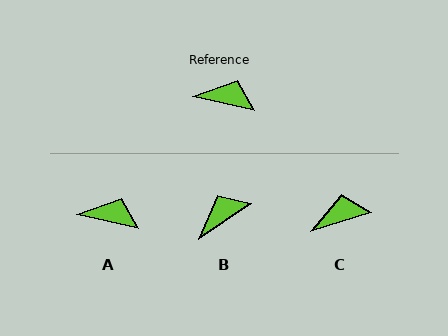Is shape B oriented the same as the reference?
No, it is off by about 47 degrees.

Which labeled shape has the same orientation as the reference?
A.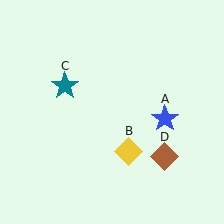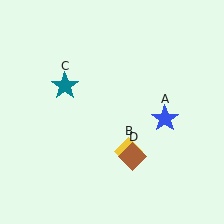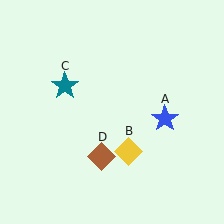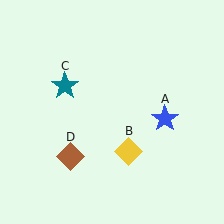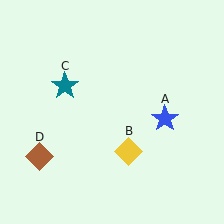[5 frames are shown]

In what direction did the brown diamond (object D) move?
The brown diamond (object D) moved left.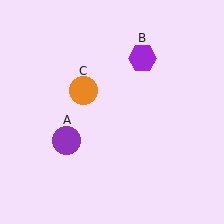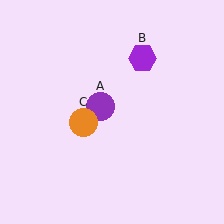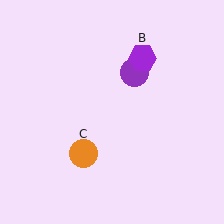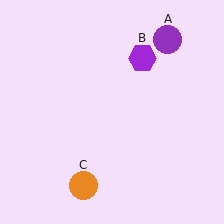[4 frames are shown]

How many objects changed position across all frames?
2 objects changed position: purple circle (object A), orange circle (object C).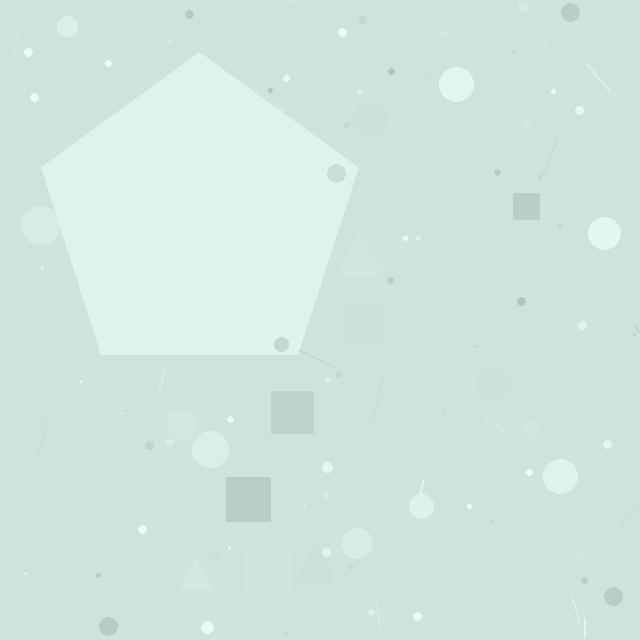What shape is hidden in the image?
A pentagon is hidden in the image.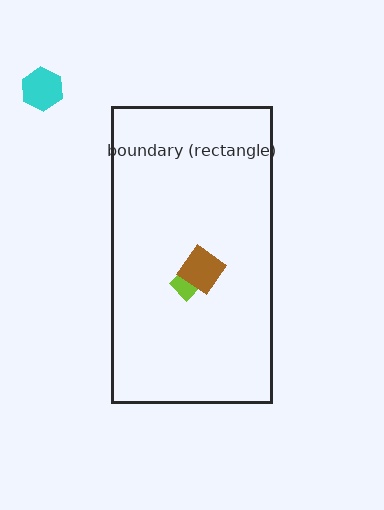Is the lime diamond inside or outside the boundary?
Inside.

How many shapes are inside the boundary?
3 inside, 1 outside.